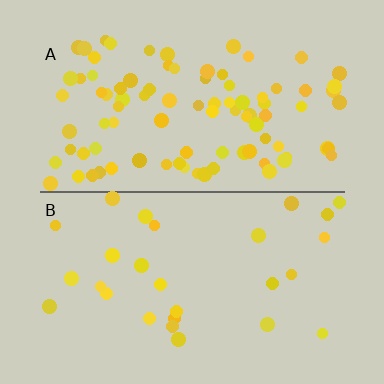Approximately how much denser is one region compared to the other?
Approximately 3.3× — region A over region B.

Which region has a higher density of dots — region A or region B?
A (the top).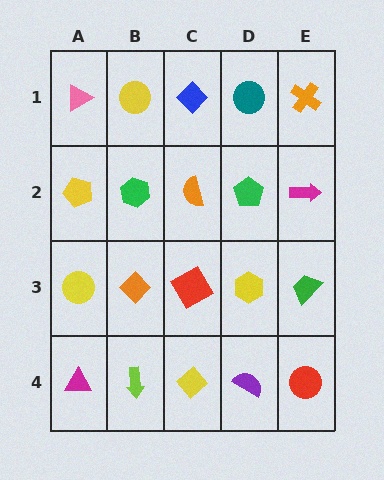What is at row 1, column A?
A pink triangle.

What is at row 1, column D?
A teal circle.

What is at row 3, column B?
An orange diamond.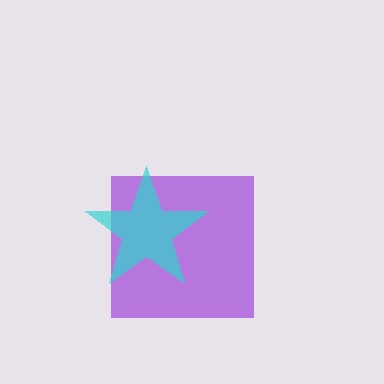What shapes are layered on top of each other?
The layered shapes are: a purple square, a cyan star.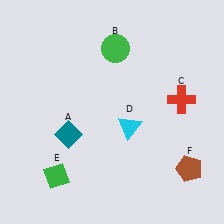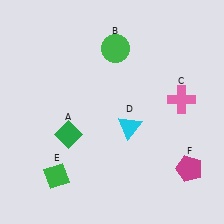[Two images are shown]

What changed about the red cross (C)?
In Image 1, C is red. In Image 2, it changed to pink.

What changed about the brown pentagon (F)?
In Image 1, F is brown. In Image 2, it changed to magenta.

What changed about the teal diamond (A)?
In Image 1, A is teal. In Image 2, it changed to green.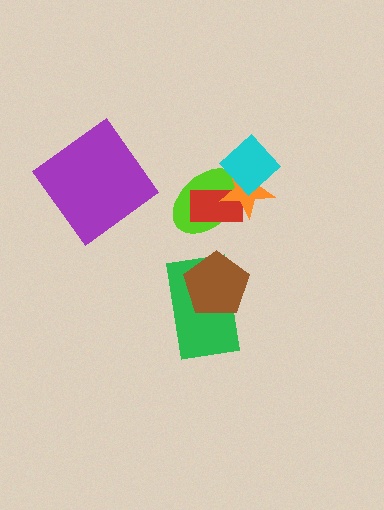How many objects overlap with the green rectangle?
1 object overlaps with the green rectangle.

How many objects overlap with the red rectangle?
2 objects overlap with the red rectangle.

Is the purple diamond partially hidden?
No, no other shape covers it.